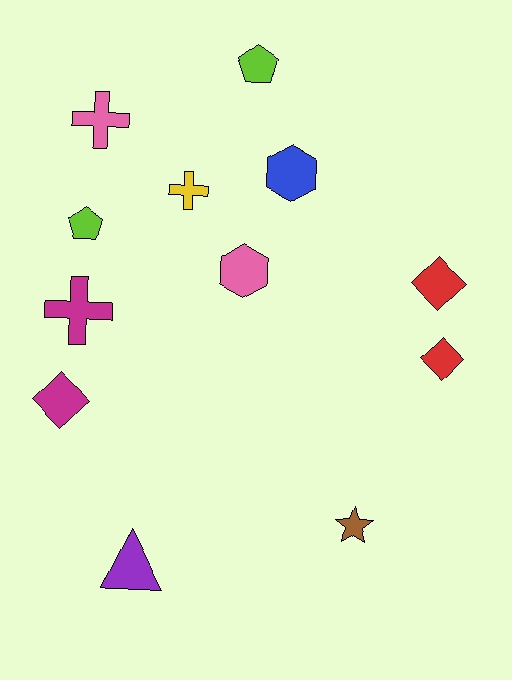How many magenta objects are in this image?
There are 2 magenta objects.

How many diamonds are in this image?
There are 3 diamonds.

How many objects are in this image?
There are 12 objects.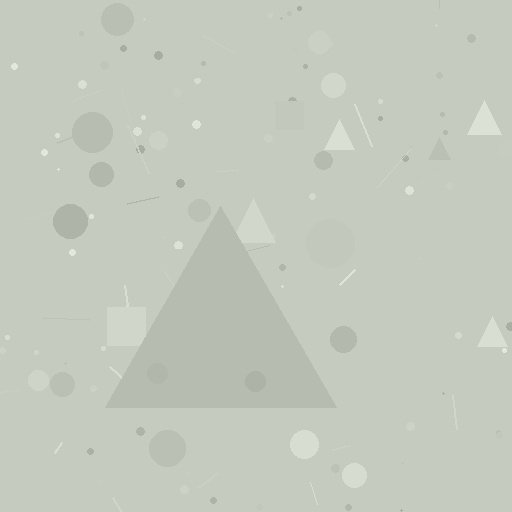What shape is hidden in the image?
A triangle is hidden in the image.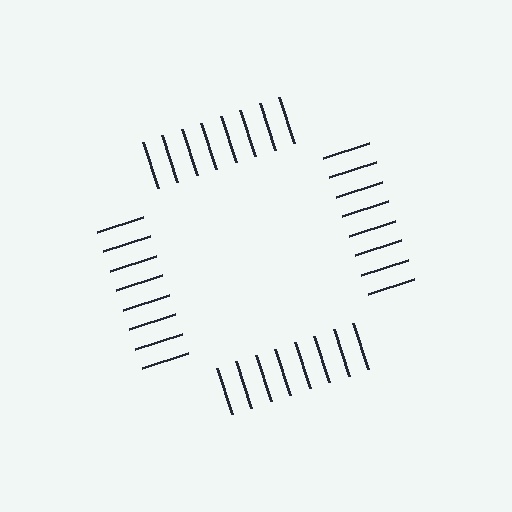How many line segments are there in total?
32 — 8 along each of the 4 edges.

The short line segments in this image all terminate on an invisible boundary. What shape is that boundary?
An illusory square — the line segments terminate on its edges but no continuous stroke is drawn.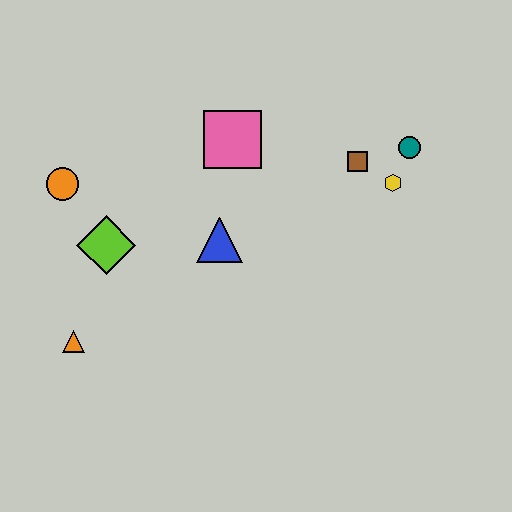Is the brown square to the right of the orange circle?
Yes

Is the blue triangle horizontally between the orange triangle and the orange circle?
No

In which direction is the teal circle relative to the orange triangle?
The teal circle is to the right of the orange triangle.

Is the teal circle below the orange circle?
No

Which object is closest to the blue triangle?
The pink square is closest to the blue triangle.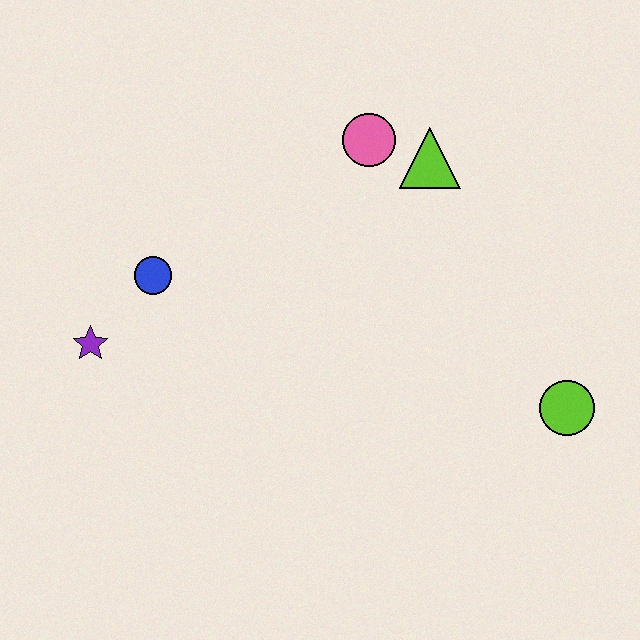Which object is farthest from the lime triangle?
The purple star is farthest from the lime triangle.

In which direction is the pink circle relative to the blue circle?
The pink circle is to the right of the blue circle.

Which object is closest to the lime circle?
The lime triangle is closest to the lime circle.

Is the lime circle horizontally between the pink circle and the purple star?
No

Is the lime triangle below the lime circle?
No